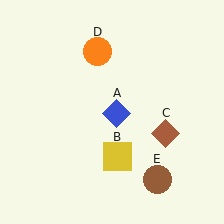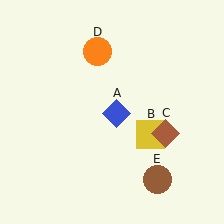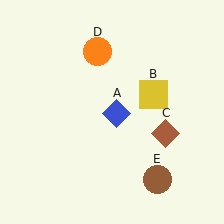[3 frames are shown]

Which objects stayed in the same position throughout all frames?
Blue diamond (object A) and brown diamond (object C) and orange circle (object D) and brown circle (object E) remained stationary.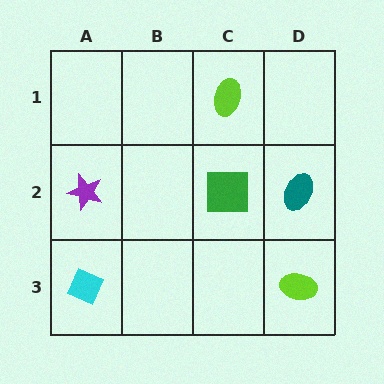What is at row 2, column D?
A teal ellipse.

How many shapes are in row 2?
3 shapes.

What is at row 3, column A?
A cyan diamond.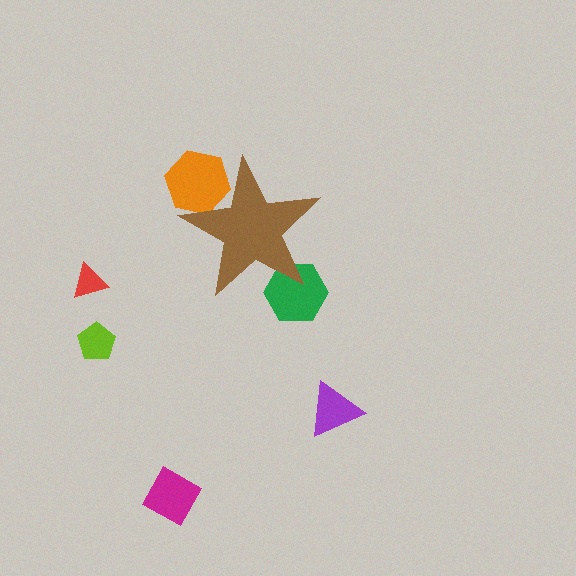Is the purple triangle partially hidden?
No, the purple triangle is fully visible.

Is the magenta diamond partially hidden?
No, the magenta diamond is fully visible.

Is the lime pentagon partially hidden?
No, the lime pentagon is fully visible.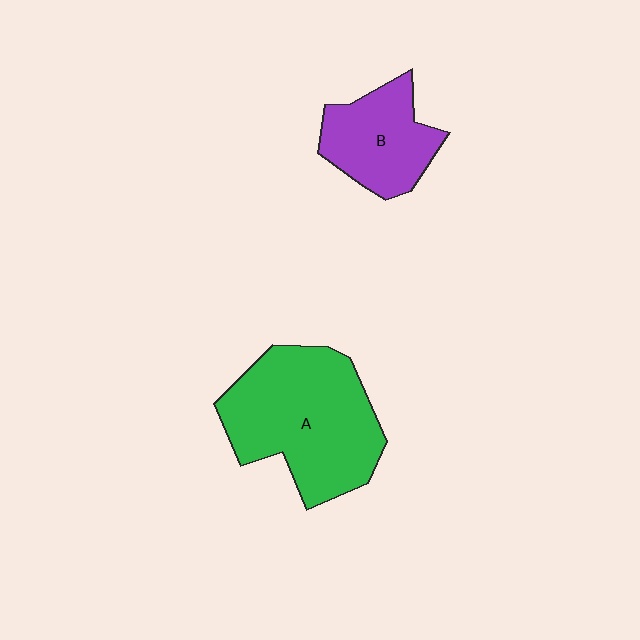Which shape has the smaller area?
Shape B (purple).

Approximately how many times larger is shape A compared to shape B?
Approximately 1.9 times.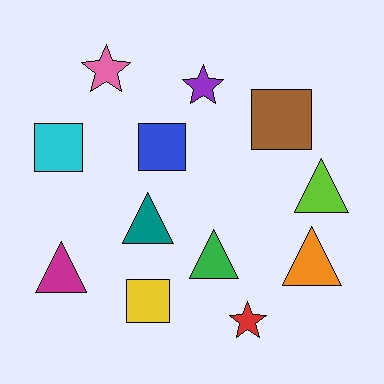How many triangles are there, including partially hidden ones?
There are 5 triangles.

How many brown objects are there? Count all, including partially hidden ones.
There is 1 brown object.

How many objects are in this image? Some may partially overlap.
There are 12 objects.